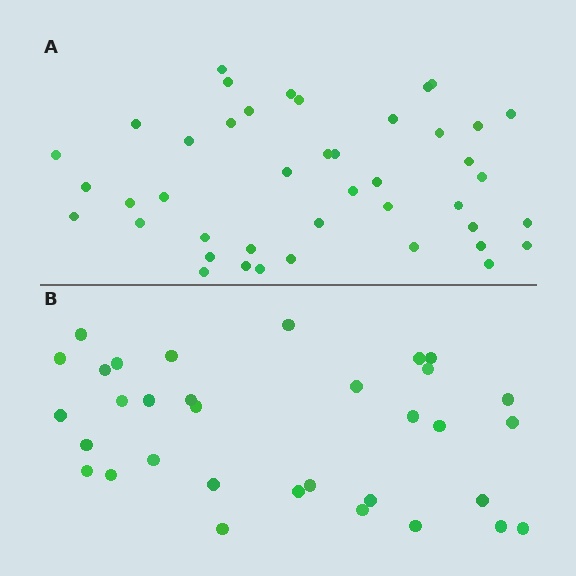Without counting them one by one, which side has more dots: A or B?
Region A (the top region) has more dots.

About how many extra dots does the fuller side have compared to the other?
Region A has roughly 10 or so more dots than region B.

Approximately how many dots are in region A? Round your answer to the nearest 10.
About 40 dots. (The exact count is 43, which rounds to 40.)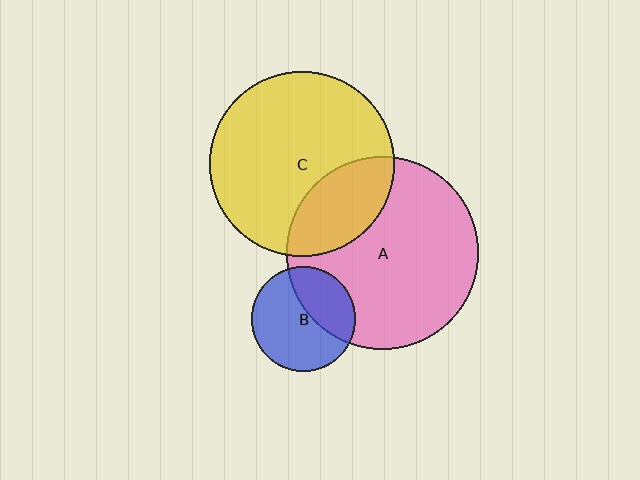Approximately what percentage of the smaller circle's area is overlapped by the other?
Approximately 25%.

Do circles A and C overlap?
Yes.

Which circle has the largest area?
Circle A (pink).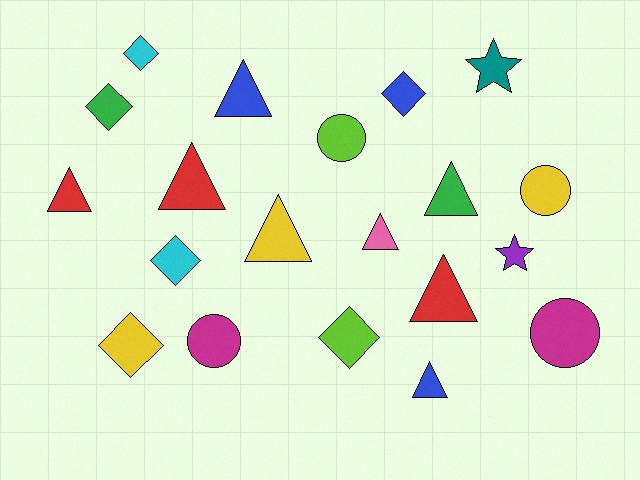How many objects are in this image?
There are 20 objects.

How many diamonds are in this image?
There are 6 diamonds.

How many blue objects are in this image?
There are 3 blue objects.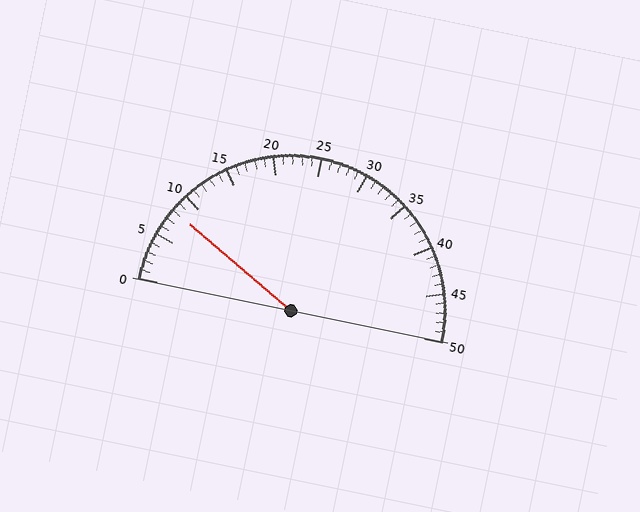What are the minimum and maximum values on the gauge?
The gauge ranges from 0 to 50.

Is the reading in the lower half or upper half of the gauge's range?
The reading is in the lower half of the range (0 to 50).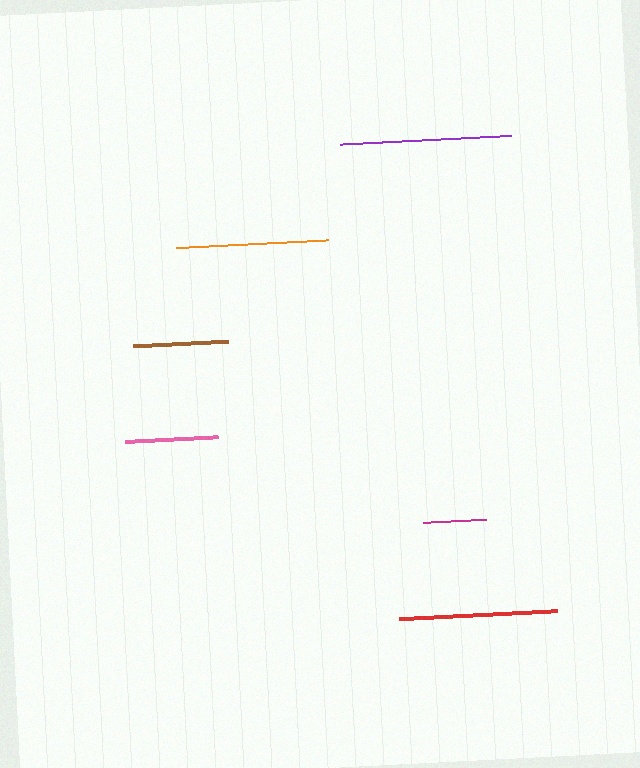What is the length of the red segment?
The red segment is approximately 158 pixels long.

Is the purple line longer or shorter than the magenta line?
The purple line is longer than the magenta line.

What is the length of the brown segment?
The brown segment is approximately 95 pixels long.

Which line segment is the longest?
The purple line is the longest at approximately 171 pixels.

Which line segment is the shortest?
The magenta line is the shortest at approximately 64 pixels.